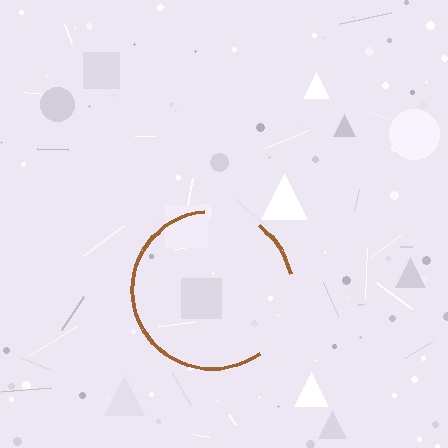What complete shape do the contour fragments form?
The contour fragments form a circle.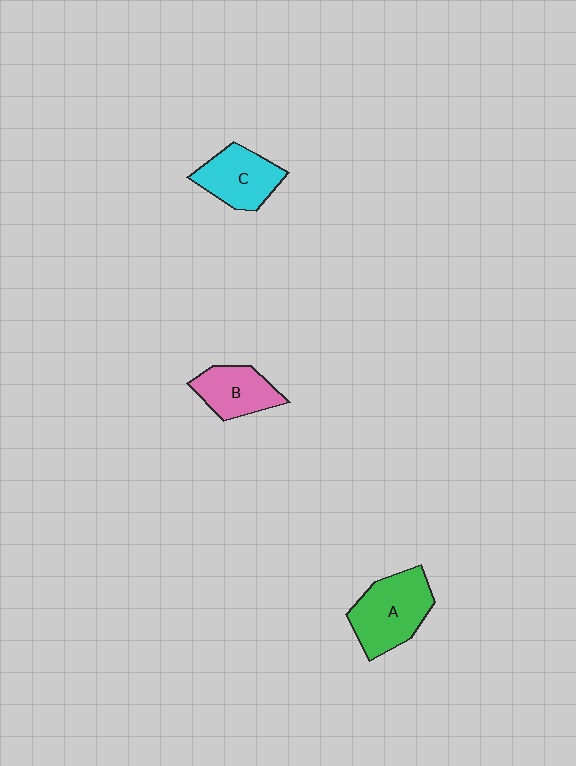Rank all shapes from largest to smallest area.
From largest to smallest: A (green), C (cyan), B (pink).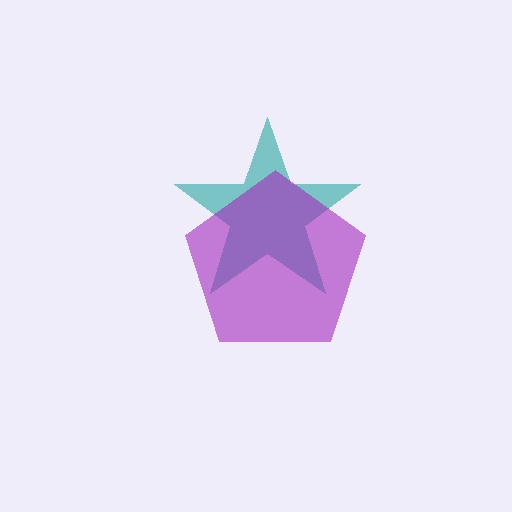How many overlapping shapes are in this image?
There are 2 overlapping shapes in the image.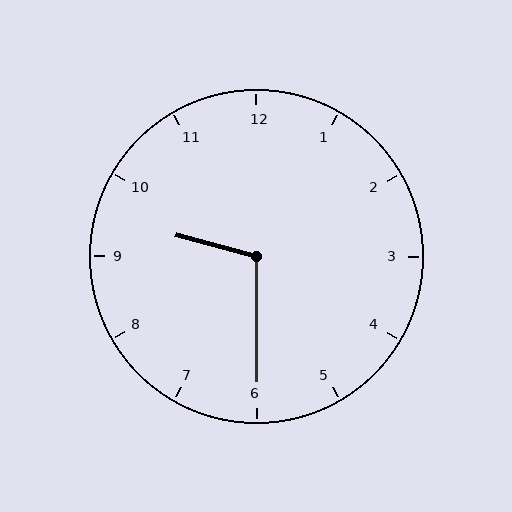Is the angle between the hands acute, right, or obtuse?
It is obtuse.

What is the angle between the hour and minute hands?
Approximately 105 degrees.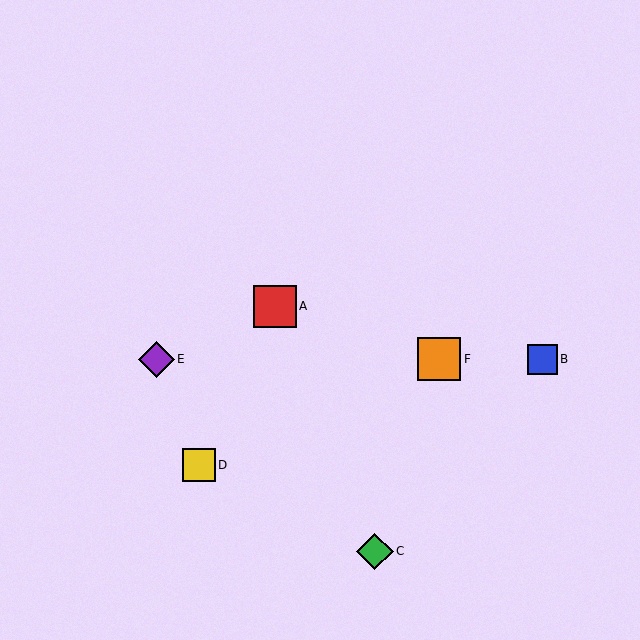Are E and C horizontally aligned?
No, E is at y≈359 and C is at y≈551.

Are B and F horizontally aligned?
Yes, both are at y≈359.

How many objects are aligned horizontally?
3 objects (B, E, F) are aligned horizontally.